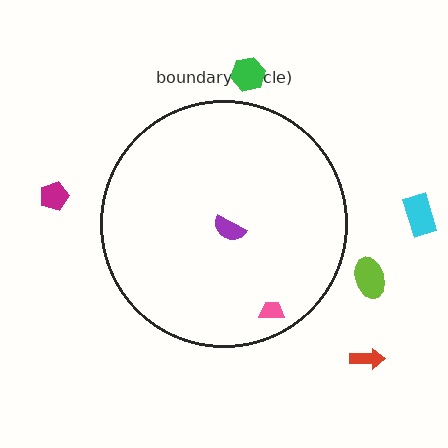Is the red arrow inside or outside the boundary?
Outside.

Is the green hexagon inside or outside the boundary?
Outside.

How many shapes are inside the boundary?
2 inside, 5 outside.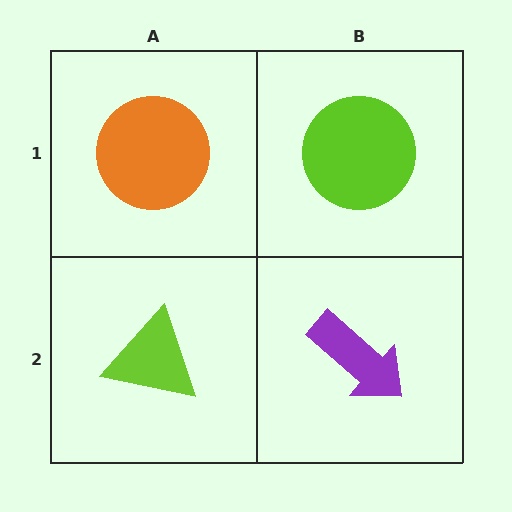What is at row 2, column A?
A lime triangle.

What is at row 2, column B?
A purple arrow.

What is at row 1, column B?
A lime circle.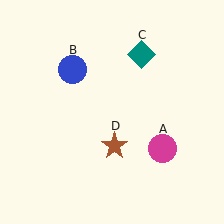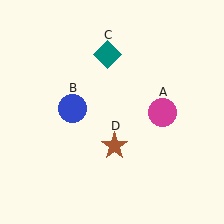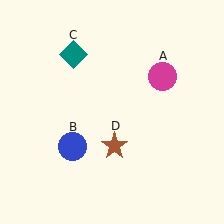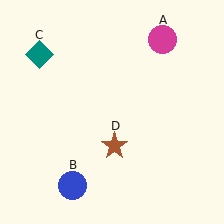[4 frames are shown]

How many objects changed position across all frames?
3 objects changed position: magenta circle (object A), blue circle (object B), teal diamond (object C).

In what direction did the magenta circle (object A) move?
The magenta circle (object A) moved up.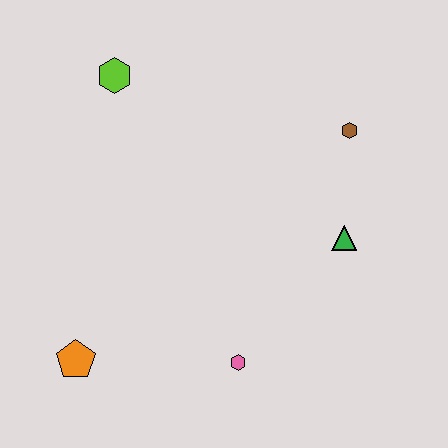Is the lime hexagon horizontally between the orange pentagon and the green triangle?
Yes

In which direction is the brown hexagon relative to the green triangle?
The brown hexagon is above the green triangle.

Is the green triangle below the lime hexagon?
Yes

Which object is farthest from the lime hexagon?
The pink hexagon is farthest from the lime hexagon.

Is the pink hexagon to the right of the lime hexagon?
Yes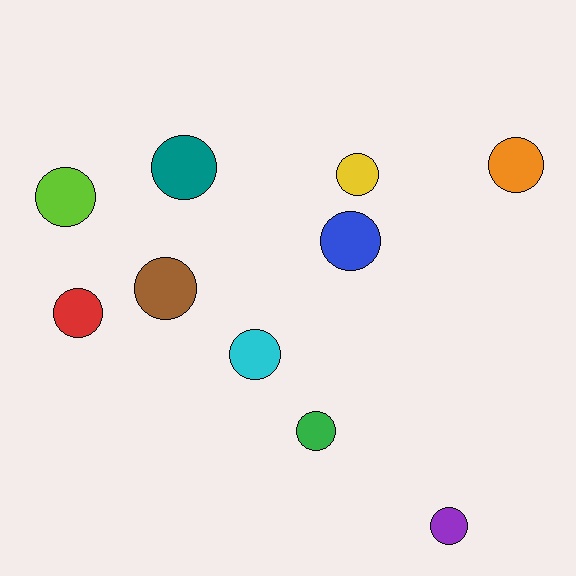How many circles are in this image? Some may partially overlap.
There are 10 circles.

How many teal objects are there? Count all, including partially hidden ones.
There is 1 teal object.